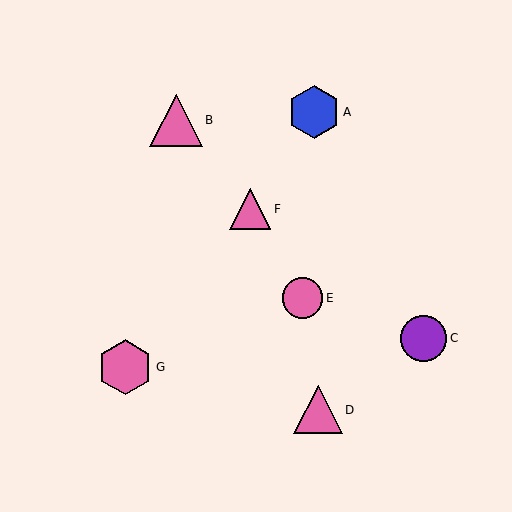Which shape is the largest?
The pink hexagon (labeled G) is the largest.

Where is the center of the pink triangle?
The center of the pink triangle is at (176, 120).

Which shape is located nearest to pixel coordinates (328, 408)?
The pink triangle (labeled D) at (318, 410) is nearest to that location.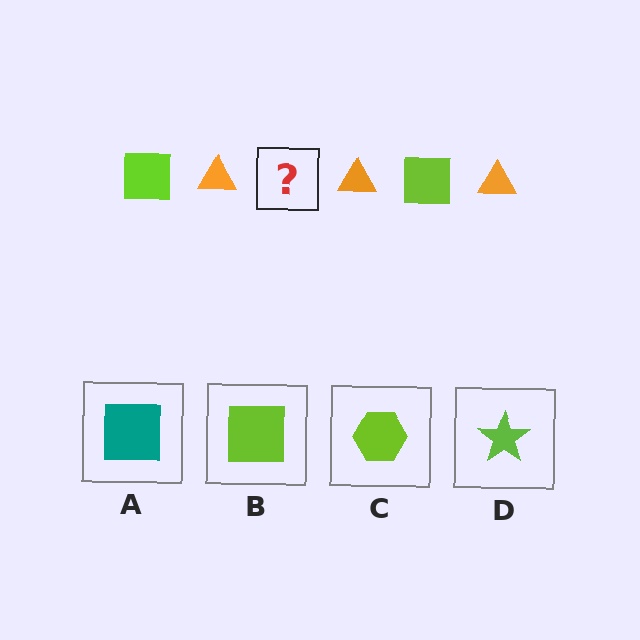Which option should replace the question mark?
Option B.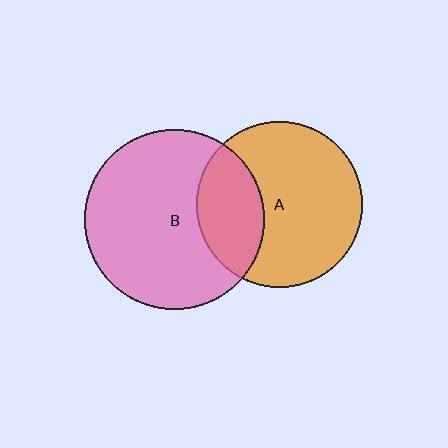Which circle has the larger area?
Circle B (pink).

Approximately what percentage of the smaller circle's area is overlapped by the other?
Approximately 30%.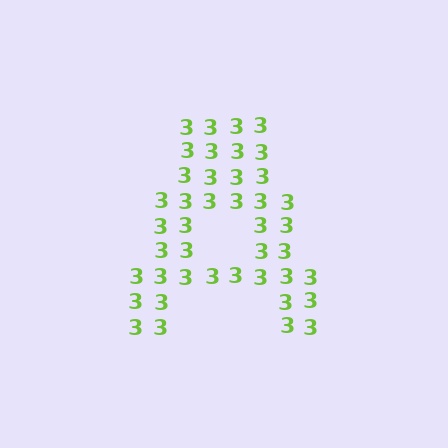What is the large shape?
The large shape is the letter A.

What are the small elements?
The small elements are digit 3's.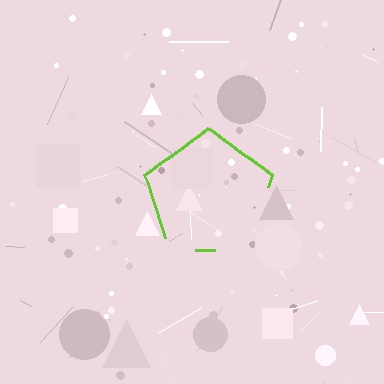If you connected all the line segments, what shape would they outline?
They would outline a pentagon.